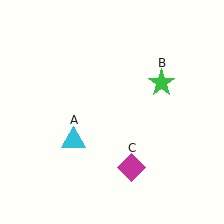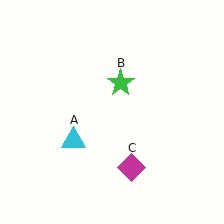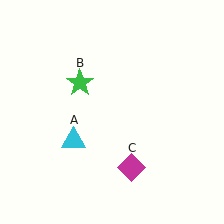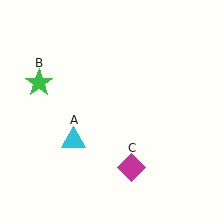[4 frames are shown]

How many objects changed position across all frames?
1 object changed position: green star (object B).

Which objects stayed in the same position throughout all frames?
Cyan triangle (object A) and magenta diamond (object C) remained stationary.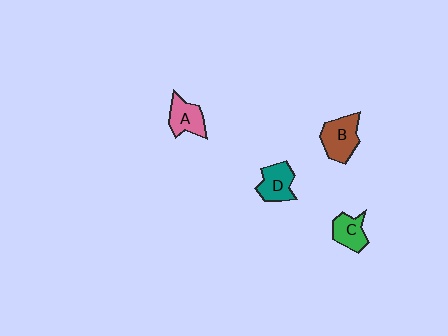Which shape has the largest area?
Shape B (brown).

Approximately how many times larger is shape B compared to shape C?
Approximately 1.4 times.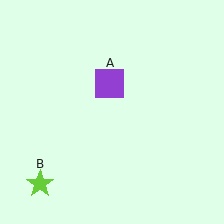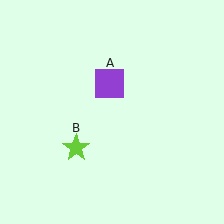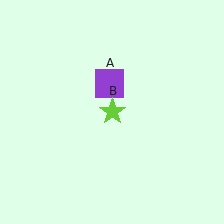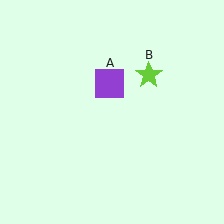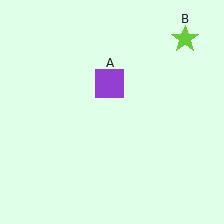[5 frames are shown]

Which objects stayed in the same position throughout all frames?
Purple square (object A) remained stationary.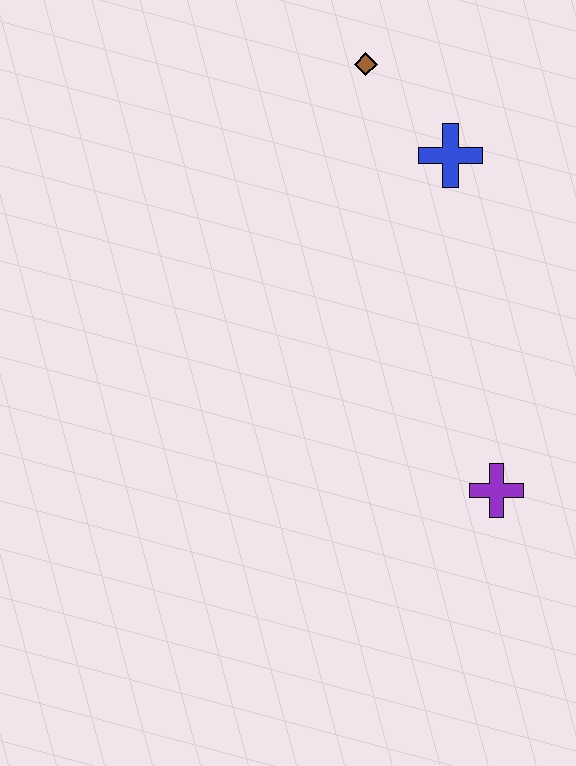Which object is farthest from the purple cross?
The brown diamond is farthest from the purple cross.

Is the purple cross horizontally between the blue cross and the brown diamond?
No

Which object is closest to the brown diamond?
The blue cross is closest to the brown diamond.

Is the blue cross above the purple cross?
Yes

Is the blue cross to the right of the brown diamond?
Yes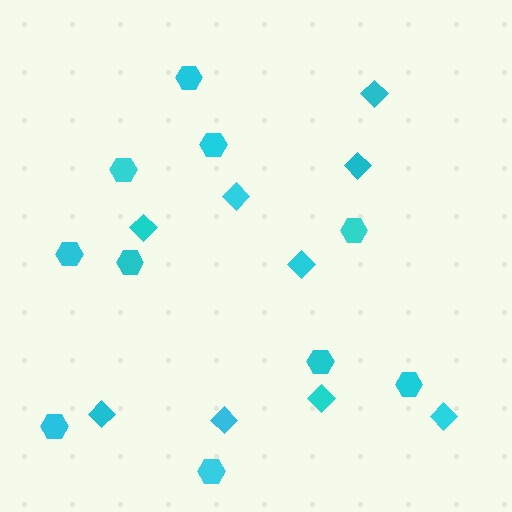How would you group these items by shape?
There are 2 groups: one group of diamonds (9) and one group of hexagons (10).